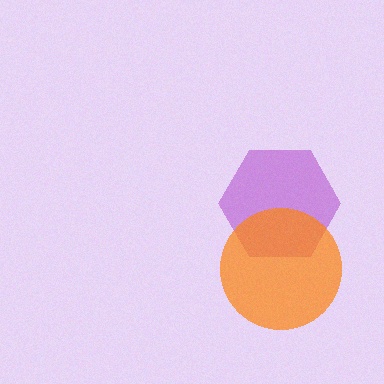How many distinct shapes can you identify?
There are 2 distinct shapes: a purple hexagon, an orange circle.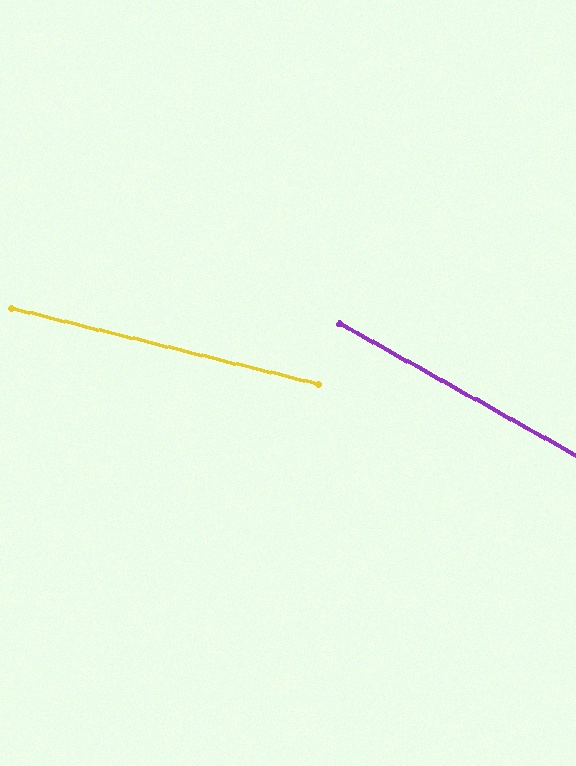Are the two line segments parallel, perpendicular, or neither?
Neither parallel nor perpendicular — they differ by about 15°.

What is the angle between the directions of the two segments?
Approximately 15 degrees.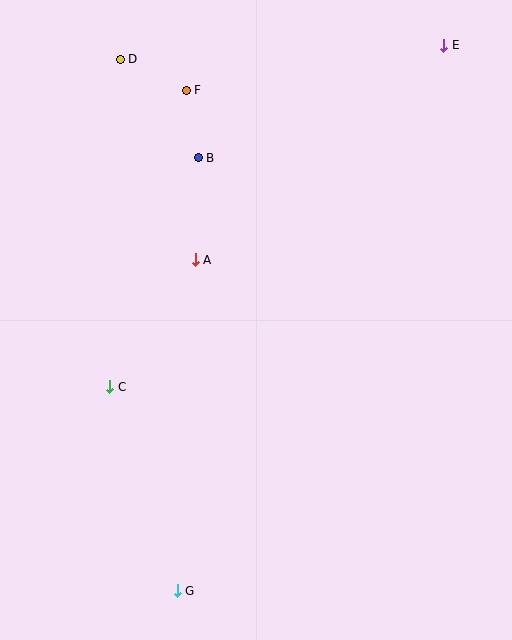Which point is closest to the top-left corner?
Point D is closest to the top-left corner.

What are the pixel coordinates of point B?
Point B is at (198, 158).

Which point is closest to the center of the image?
Point A at (195, 260) is closest to the center.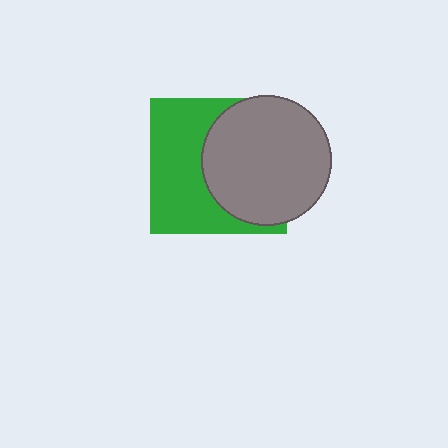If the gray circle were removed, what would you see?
You would see the complete green square.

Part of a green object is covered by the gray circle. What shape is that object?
It is a square.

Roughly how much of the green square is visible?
About half of it is visible (roughly 50%).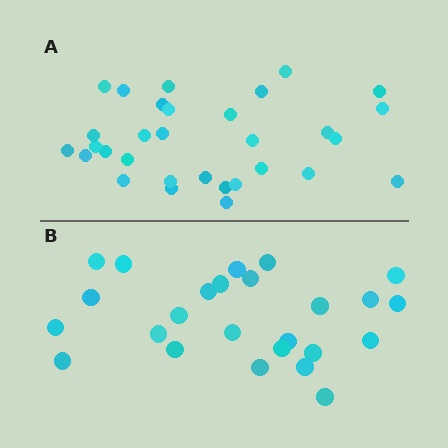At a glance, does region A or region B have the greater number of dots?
Region A (the top region) has more dots.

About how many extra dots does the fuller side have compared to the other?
Region A has about 6 more dots than region B.